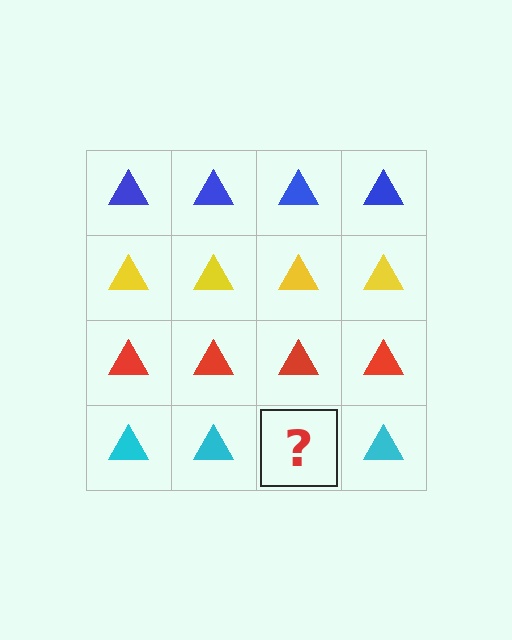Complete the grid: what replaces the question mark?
The question mark should be replaced with a cyan triangle.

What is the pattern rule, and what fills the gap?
The rule is that each row has a consistent color. The gap should be filled with a cyan triangle.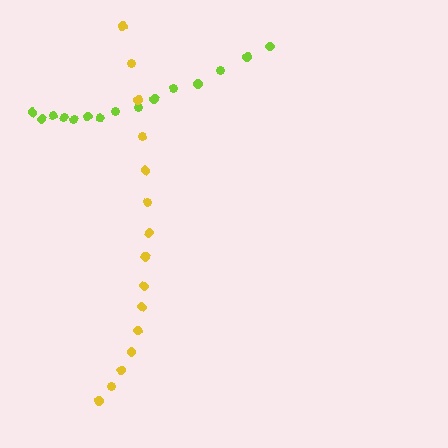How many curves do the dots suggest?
There are 2 distinct paths.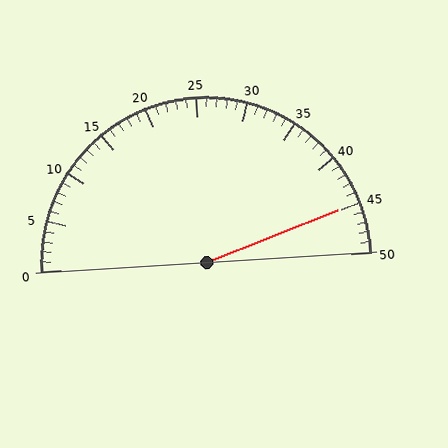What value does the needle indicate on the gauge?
The needle indicates approximately 45.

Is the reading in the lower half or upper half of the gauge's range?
The reading is in the upper half of the range (0 to 50).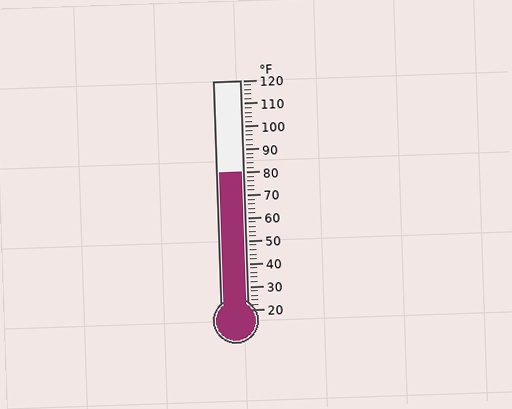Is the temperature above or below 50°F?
The temperature is above 50°F.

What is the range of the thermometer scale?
The thermometer scale ranges from 20°F to 120°F.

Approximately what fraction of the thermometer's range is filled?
The thermometer is filled to approximately 60% of its range.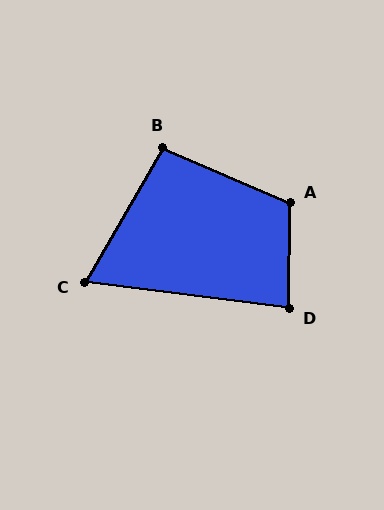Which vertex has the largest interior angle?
A, at approximately 113 degrees.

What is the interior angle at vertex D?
Approximately 83 degrees (acute).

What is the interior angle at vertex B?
Approximately 97 degrees (obtuse).